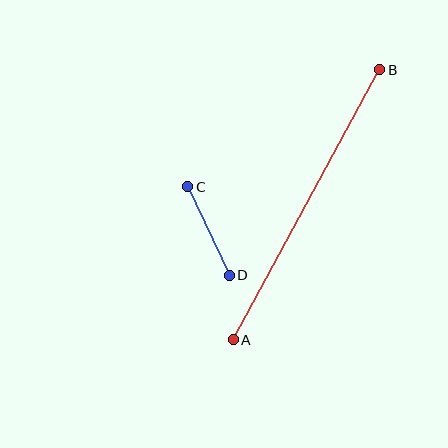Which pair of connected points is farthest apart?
Points A and B are farthest apart.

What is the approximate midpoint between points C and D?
The midpoint is at approximately (209, 231) pixels.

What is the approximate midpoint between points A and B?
The midpoint is at approximately (306, 205) pixels.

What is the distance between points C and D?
The distance is approximately 98 pixels.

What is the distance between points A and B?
The distance is approximately 307 pixels.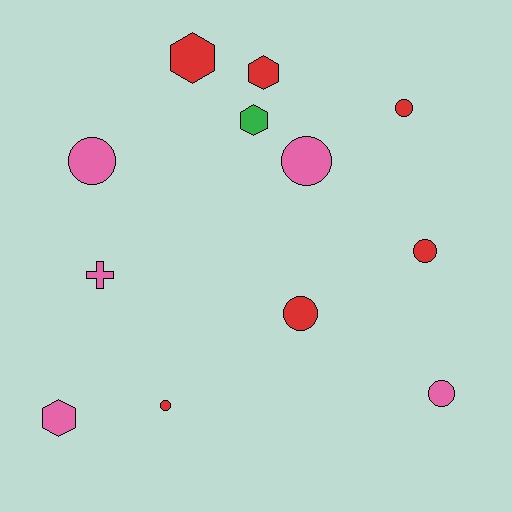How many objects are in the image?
There are 12 objects.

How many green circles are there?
There are no green circles.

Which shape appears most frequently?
Circle, with 7 objects.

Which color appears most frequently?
Red, with 6 objects.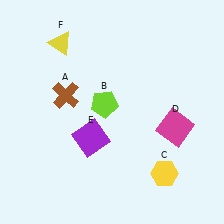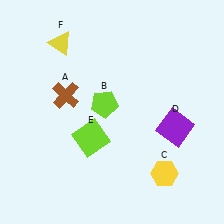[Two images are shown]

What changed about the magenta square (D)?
In Image 1, D is magenta. In Image 2, it changed to purple.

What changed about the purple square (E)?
In Image 1, E is purple. In Image 2, it changed to lime.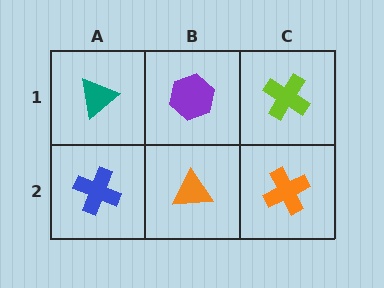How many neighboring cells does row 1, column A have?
2.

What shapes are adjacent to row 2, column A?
A teal triangle (row 1, column A), an orange triangle (row 2, column B).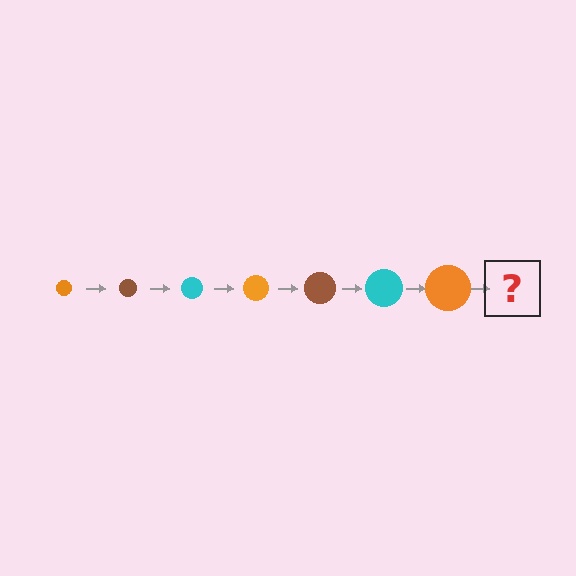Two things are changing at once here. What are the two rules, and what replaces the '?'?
The two rules are that the circle grows larger each step and the color cycles through orange, brown, and cyan. The '?' should be a brown circle, larger than the previous one.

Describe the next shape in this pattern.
It should be a brown circle, larger than the previous one.